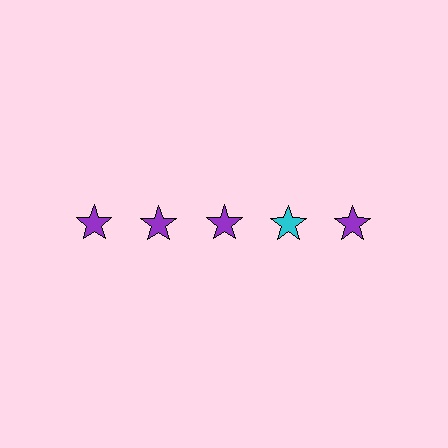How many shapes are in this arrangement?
There are 5 shapes arranged in a grid pattern.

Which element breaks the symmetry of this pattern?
The cyan star in the top row, second from right column breaks the symmetry. All other shapes are purple stars.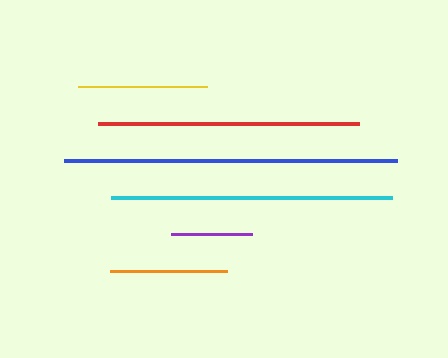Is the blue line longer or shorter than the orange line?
The blue line is longer than the orange line.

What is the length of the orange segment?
The orange segment is approximately 117 pixels long.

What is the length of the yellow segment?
The yellow segment is approximately 130 pixels long.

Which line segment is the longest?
The blue line is the longest at approximately 333 pixels.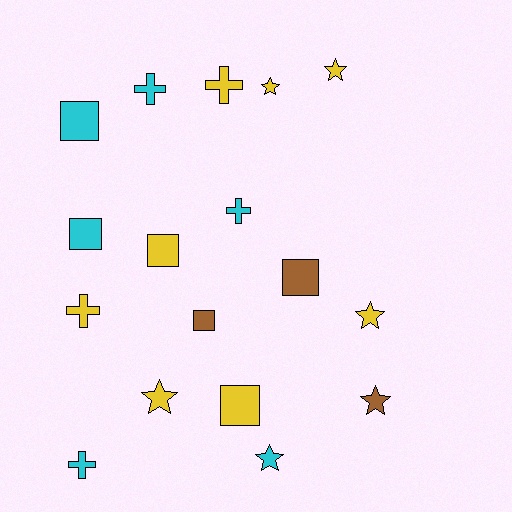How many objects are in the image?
There are 17 objects.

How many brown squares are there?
There are 2 brown squares.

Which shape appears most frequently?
Square, with 6 objects.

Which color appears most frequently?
Yellow, with 8 objects.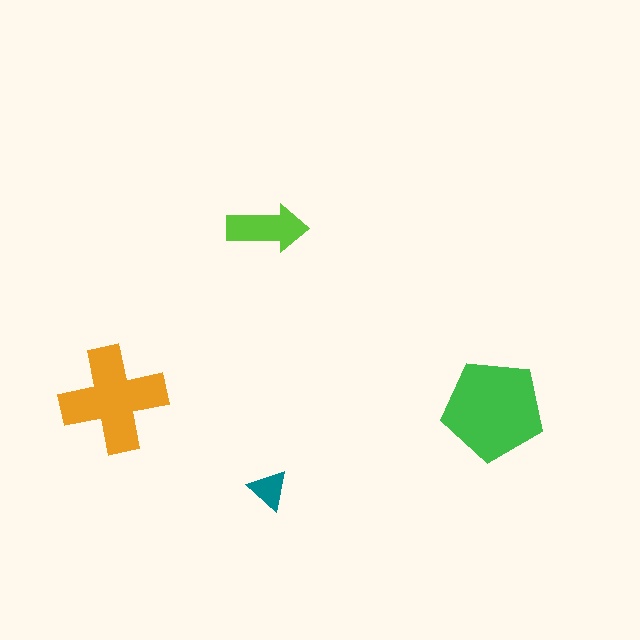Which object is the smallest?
The teal triangle.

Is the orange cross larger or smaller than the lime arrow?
Larger.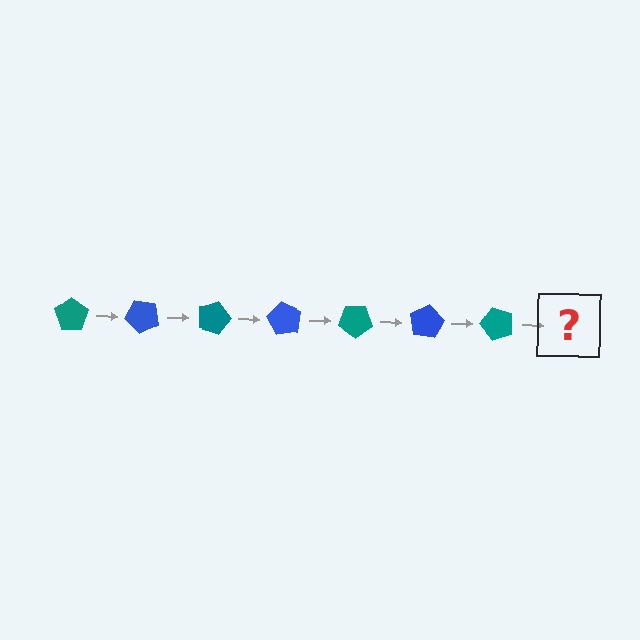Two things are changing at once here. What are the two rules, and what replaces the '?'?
The two rules are that it rotates 45 degrees each step and the color cycles through teal and blue. The '?' should be a blue pentagon, rotated 315 degrees from the start.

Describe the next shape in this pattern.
It should be a blue pentagon, rotated 315 degrees from the start.